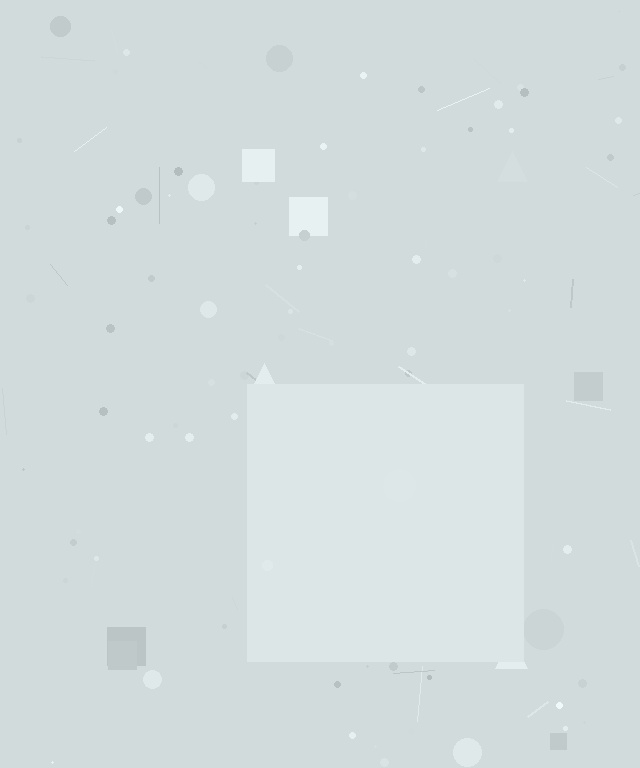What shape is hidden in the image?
A square is hidden in the image.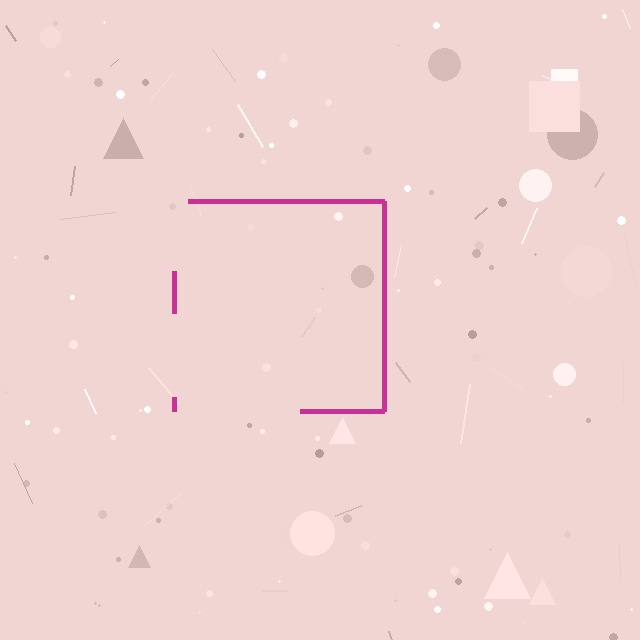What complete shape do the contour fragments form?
The contour fragments form a square.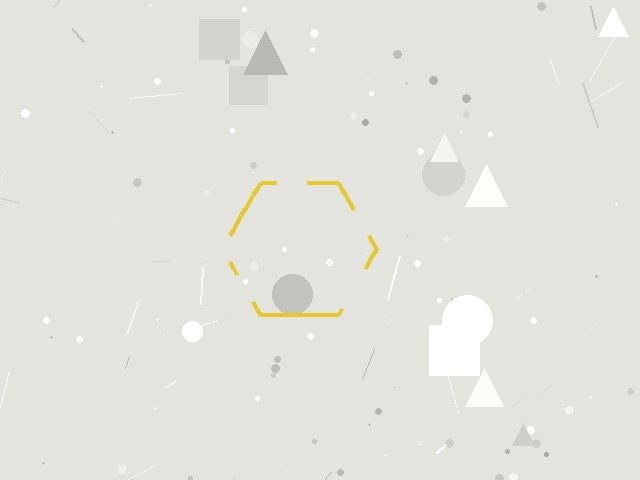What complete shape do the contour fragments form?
The contour fragments form a hexagon.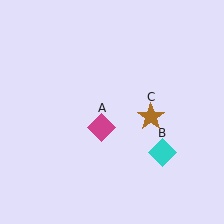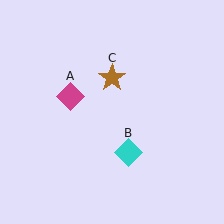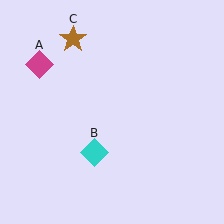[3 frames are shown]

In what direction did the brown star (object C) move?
The brown star (object C) moved up and to the left.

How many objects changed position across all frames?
3 objects changed position: magenta diamond (object A), cyan diamond (object B), brown star (object C).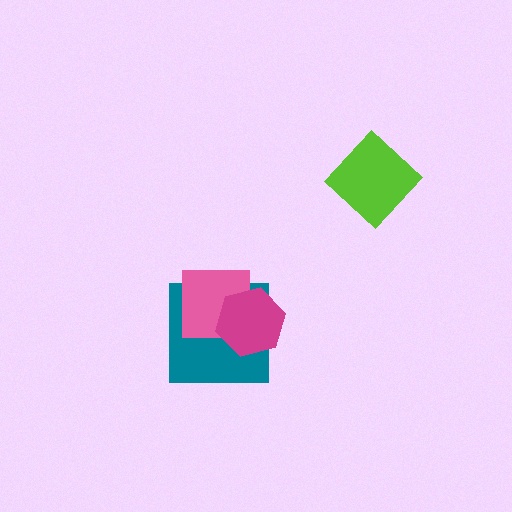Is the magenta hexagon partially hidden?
No, no other shape covers it.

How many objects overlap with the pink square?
2 objects overlap with the pink square.